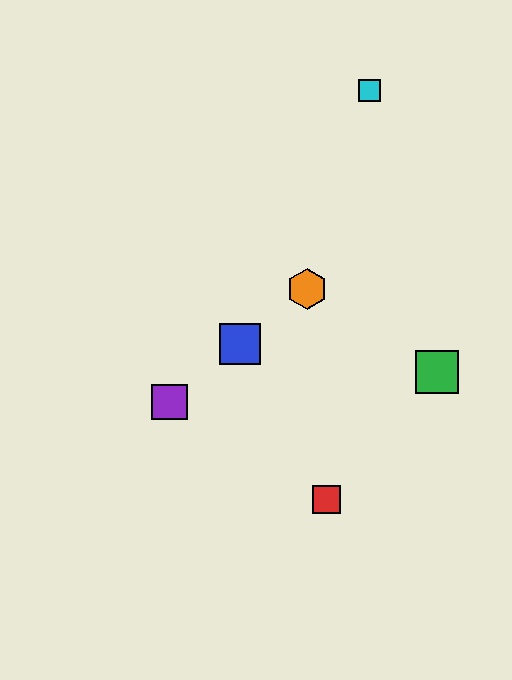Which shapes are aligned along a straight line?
The blue square, the yellow hexagon, the purple square, the orange hexagon are aligned along a straight line.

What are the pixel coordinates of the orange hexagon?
The orange hexagon is at (307, 289).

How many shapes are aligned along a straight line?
4 shapes (the blue square, the yellow hexagon, the purple square, the orange hexagon) are aligned along a straight line.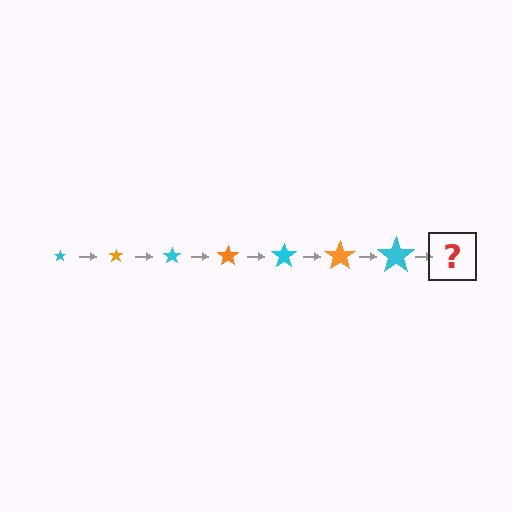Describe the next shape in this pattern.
It should be an orange star, larger than the previous one.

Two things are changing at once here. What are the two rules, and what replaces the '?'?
The two rules are that the star grows larger each step and the color cycles through cyan and orange. The '?' should be an orange star, larger than the previous one.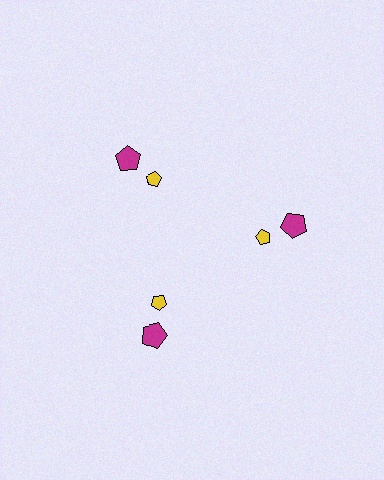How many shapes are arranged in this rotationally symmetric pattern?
There are 6 shapes, arranged in 3 groups of 2.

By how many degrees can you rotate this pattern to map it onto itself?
The pattern maps onto itself every 120 degrees of rotation.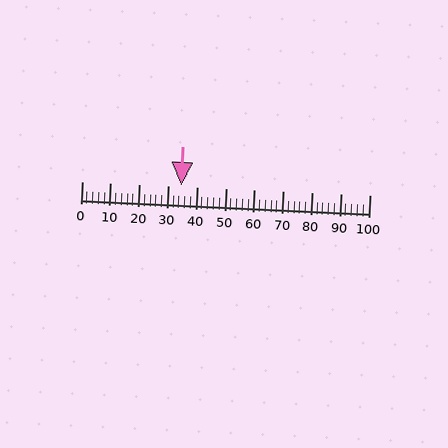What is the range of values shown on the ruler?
The ruler shows values from 0 to 100.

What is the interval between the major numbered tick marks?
The major tick marks are spaced 10 units apart.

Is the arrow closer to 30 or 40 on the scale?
The arrow is closer to 30.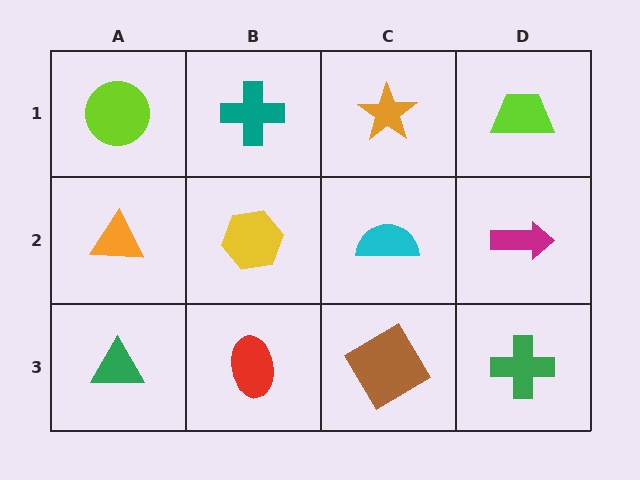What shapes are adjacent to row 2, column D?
A lime trapezoid (row 1, column D), a green cross (row 3, column D), a cyan semicircle (row 2, column C).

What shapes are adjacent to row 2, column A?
A lime circle (row 1, column A), a green triangle (row 3, column A), a yellow hexagon (row 2, column B).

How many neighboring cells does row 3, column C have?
3.